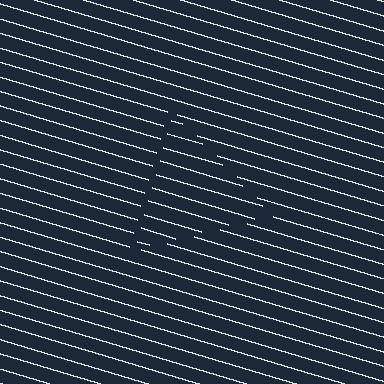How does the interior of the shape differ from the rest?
The interior of the shape contains the same grating, shifted by half a period — the contour is defined by the phase discontinuity where line-ends from the inner and outer gratings abut.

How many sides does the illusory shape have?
3 sides — the line-ends trace a triangle.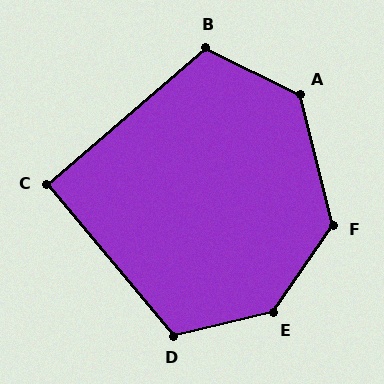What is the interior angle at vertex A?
Approximately 131 degrees (obtuse).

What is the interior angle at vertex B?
Approximately 112 degrees (obtuse).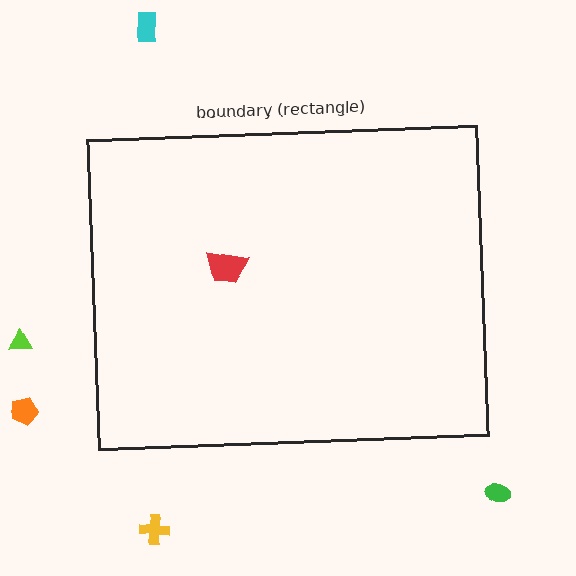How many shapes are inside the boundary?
1 inside, 5 outside.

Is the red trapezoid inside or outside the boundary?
Inside.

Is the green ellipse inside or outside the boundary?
Outside.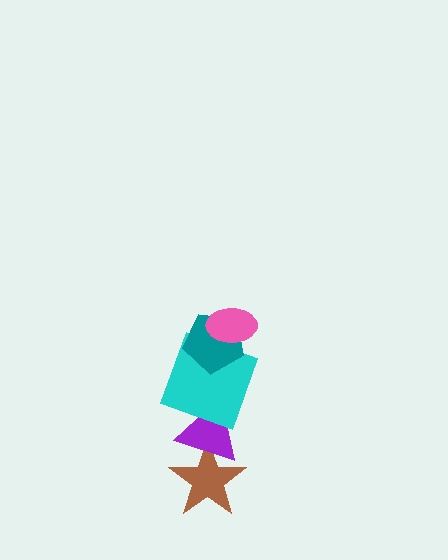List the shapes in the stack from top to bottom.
From top to bottom: the pink ellipse, the teal pentagon, the cyan square, the purple triangle, the brown star.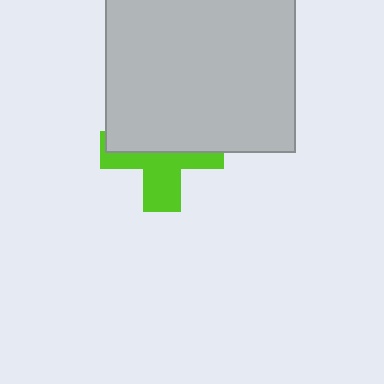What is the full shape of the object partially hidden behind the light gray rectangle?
The partially hidden object is a lime cross.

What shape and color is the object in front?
The object in front is a light gray rectangle.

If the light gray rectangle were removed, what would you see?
You would see the complete lime cross.